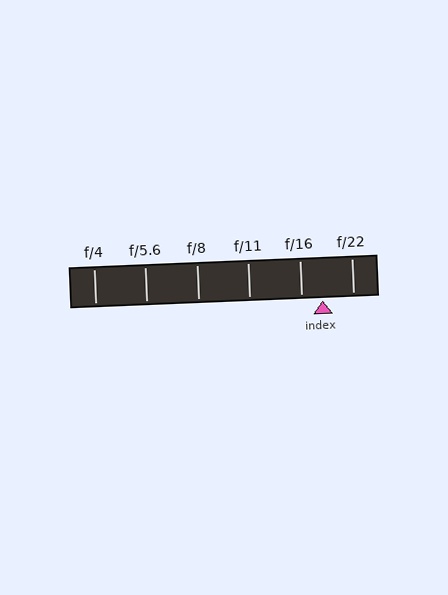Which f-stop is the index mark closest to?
The index mark is closest to f/16.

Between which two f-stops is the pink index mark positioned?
The index mark is between f/16 and f/22.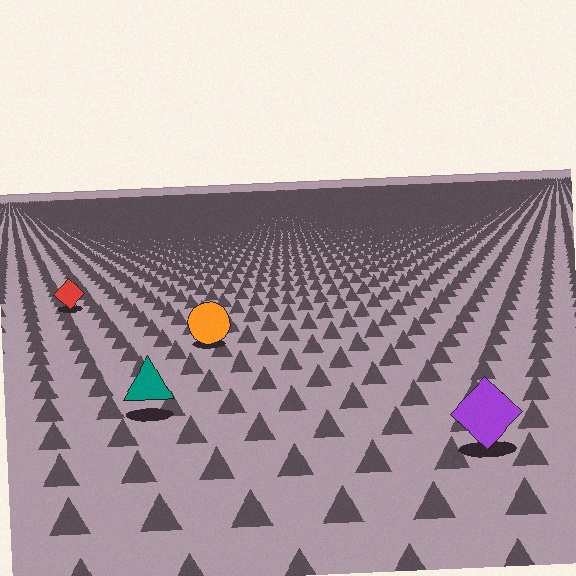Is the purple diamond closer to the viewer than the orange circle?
Yes. The purple diamond is closer — you can tell from the texture gradient: the ground texture is coarser near it.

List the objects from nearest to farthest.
From nearest to farthest: the purple diamond, the teal triangle, the orange circle, the red diamond.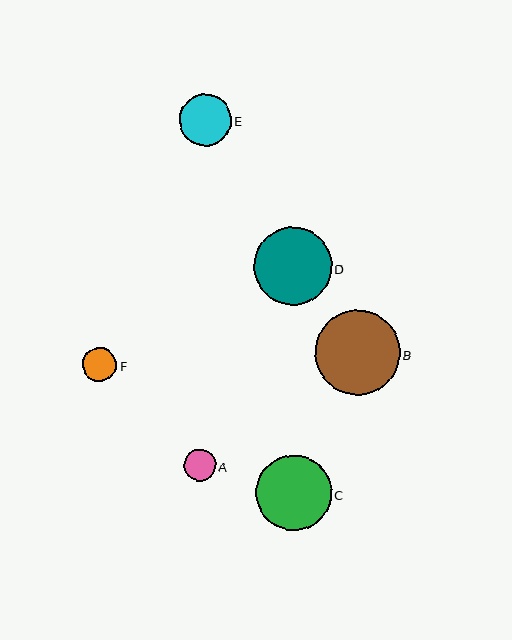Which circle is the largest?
Circle B is the largest with a size of approximately 85 pixels.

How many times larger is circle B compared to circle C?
Circle B is approximately 1.1 times the size of circle C.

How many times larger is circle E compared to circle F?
Circle E is approximately 1.5 times the size of circle F.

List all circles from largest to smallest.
From largest to smallest: B, D, C, E, F, A.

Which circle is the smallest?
Circle A is the smallest with a size of approximately 32 pixels.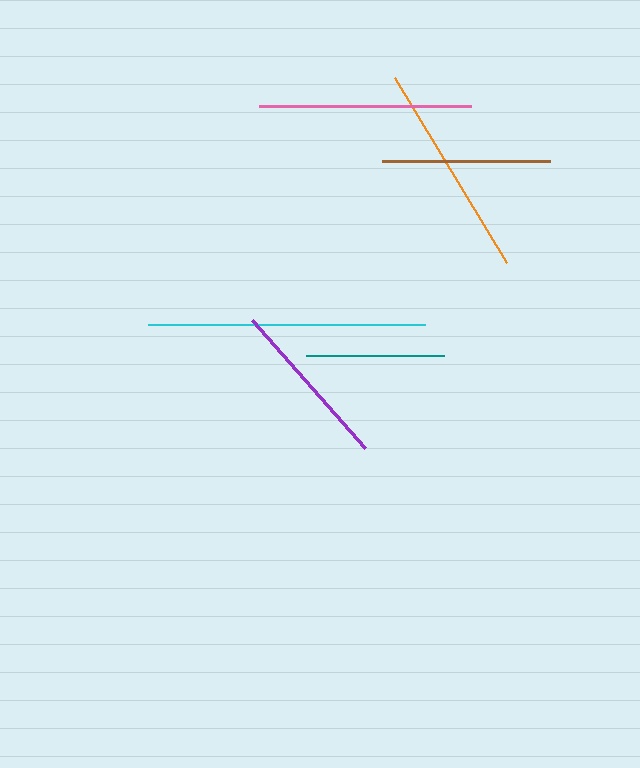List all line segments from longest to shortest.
From longest to shortest: cyan, orange, pink, purple, brown, teal.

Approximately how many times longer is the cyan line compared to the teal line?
The cyan line is approximately 2.0 times the length of the teal line.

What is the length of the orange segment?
The orange segment is approximately 217 pixels long.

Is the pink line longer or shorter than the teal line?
The pink line is longer than the teal line.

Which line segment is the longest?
The cyan line is the longest at approximately 277 pixels.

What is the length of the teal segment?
The teal segment is approximately 138 pixels long.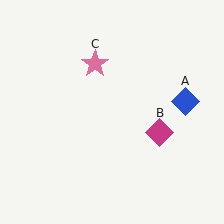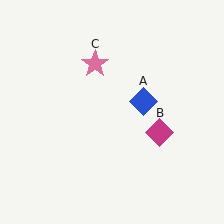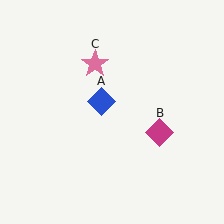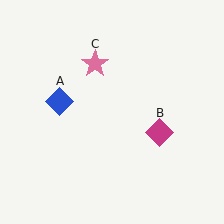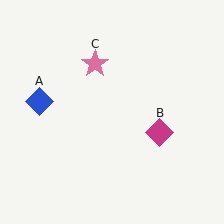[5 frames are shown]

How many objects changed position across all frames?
1 object changed position: blue diamond (object A).